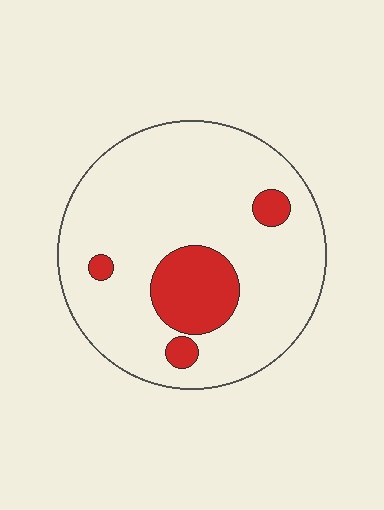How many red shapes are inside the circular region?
4.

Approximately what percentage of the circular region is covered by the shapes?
Approximately 15%.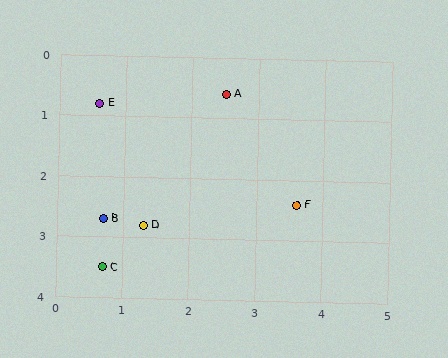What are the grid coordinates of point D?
Point D is at approximately (1.3, 2.8).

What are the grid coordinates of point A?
Point A is at approximately (2.5, 0.6).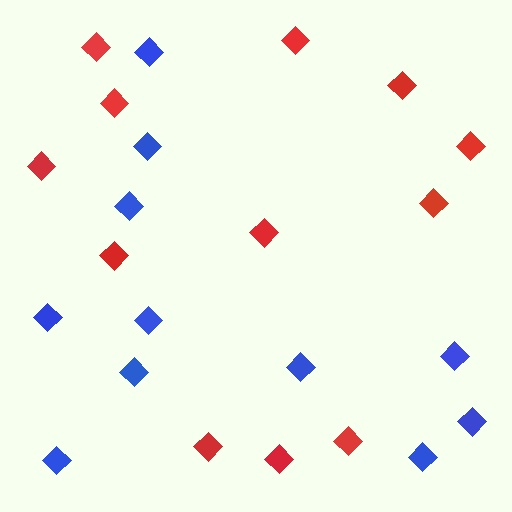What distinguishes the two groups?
There are 2 groups: one group of red diamonds (12) and one group of blue diamonds (11).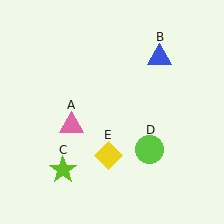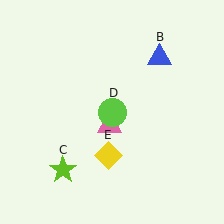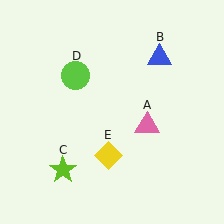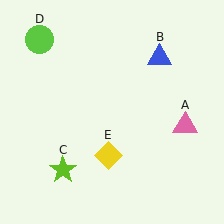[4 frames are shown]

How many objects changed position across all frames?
2 objects changed position: pink triangle (object A), lime circle (object D).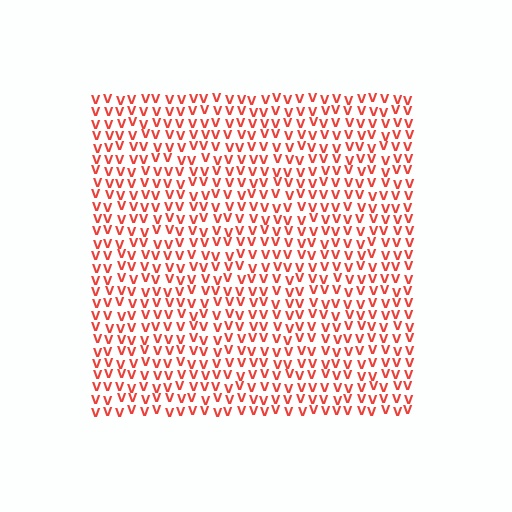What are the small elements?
The small elements are letter V's.